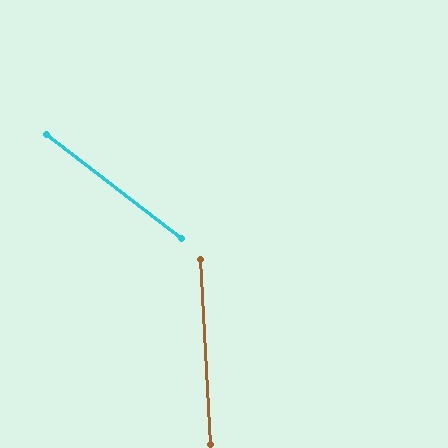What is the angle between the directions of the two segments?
Approximately 49 degrees.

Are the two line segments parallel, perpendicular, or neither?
Neither parallel nor perpendicular — they differ by about 49°.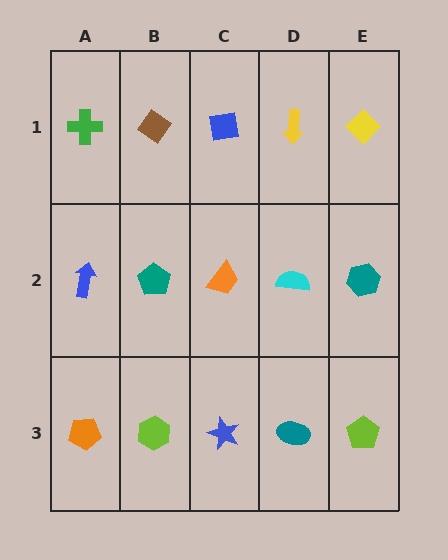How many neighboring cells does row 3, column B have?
3.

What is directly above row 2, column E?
A yellow diamond.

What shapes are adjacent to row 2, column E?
A yellow diamond (row 1, column E), a lime pentagon (row 3, column E), a cyan semicircle (row 2, column D).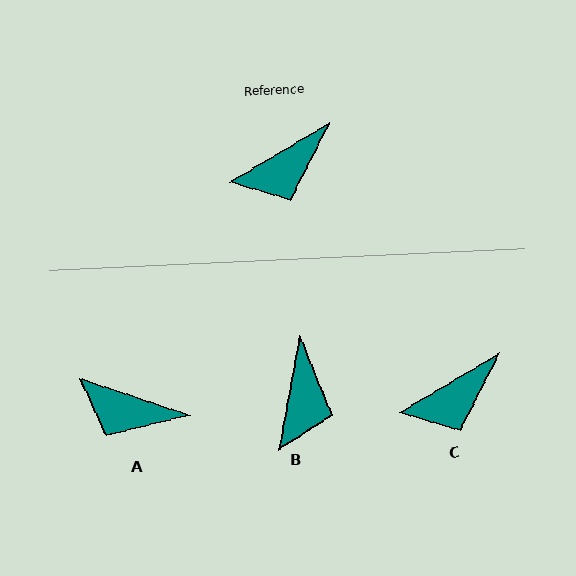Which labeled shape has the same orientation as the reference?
C.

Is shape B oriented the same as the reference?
No, it is off by about 49 degrees.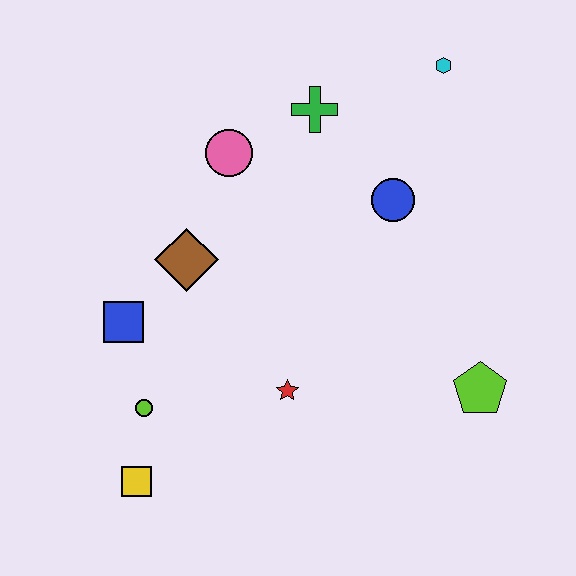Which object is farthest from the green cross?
The yellow square is farthest from the green cross.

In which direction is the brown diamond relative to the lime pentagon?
The brown diamond is to the left of the lime pentagon.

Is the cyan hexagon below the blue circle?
No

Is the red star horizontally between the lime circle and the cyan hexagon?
Yes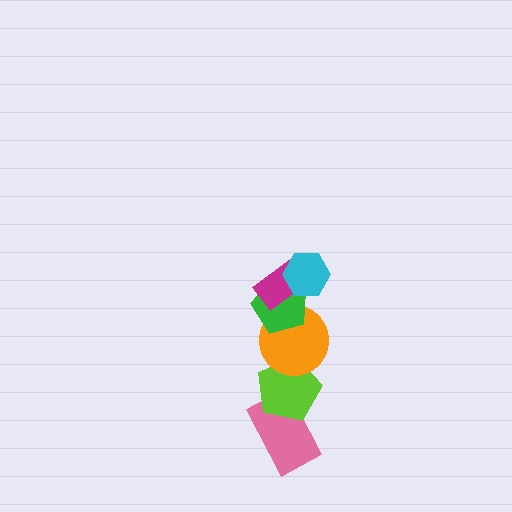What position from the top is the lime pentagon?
The lime pentagon is 5th from the top.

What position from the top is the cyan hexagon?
The cyan hexagon is 1st from the top.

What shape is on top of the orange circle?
The green pentagon is on top of the orange circle.